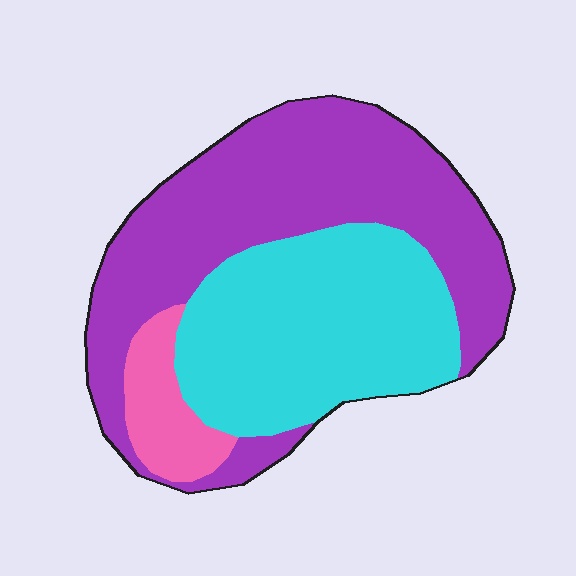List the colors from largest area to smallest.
From largest to smallest: purple, cyan, pink.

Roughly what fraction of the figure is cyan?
Cyan covers 39% of the figure.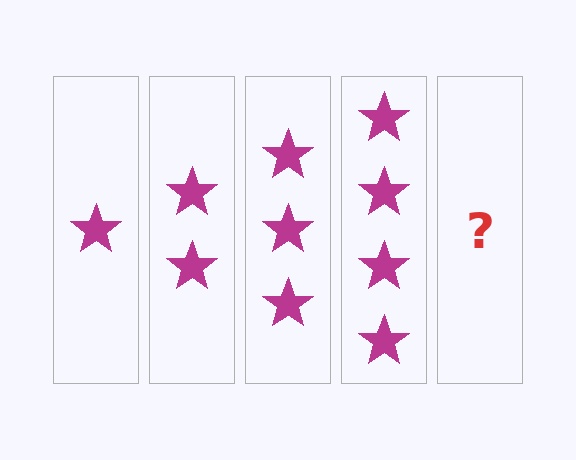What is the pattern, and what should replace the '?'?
The pattern is that each step adds one more star. The '?' should be 5 stars.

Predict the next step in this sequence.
The next step is 5 stars.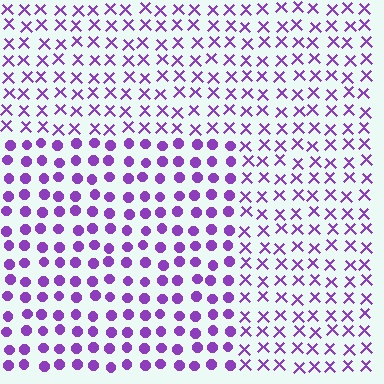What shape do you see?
I see a rectangle.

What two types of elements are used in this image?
The image uses circles inside the rectangle region and X marks outside it.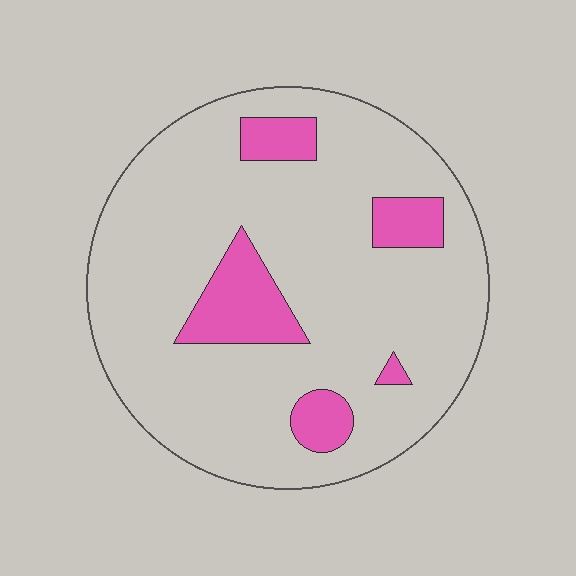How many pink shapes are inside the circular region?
5.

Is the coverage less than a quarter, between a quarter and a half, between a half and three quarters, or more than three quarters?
Less than a quarter.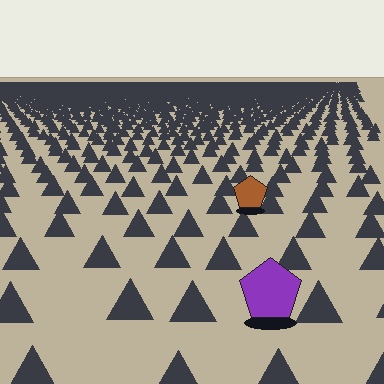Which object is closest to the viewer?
The purple pentagon is closest. The texture marks near it are larger and more spread out.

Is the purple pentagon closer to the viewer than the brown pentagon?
Yes. The purple pentagon is closer — you can tell from the texture gradient: the ground texture is coarser near it.